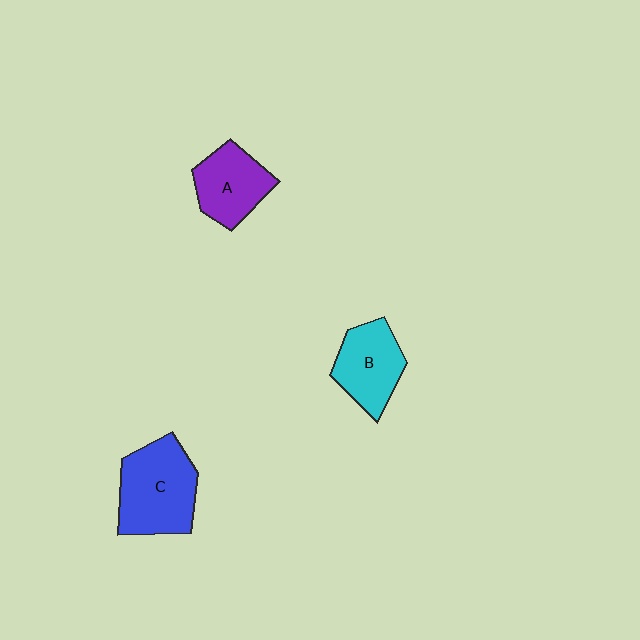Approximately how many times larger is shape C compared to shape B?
Approximately 1.4 times.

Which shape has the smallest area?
Shape A (purple).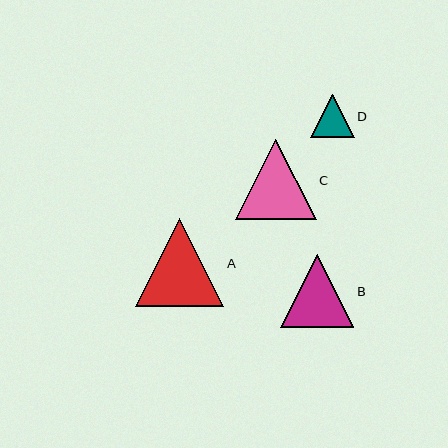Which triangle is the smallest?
Triangle D is the smallest with a size of approximately 43 pixels.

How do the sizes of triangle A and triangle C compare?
Triangle A and triangle C are approximately the same size.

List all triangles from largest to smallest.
From largest to smallest: A, C, B, D.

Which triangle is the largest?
Triangle A is the largest with a size of approximately 88 pixels.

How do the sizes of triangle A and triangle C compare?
Triangle A and triangle C are approximately the same size.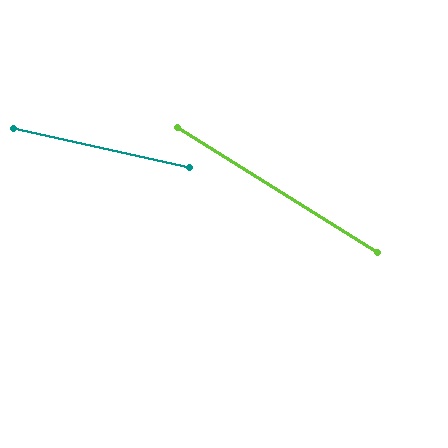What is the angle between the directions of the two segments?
Approximately 19 degrees.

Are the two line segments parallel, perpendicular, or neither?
Neither parallel nor perpendicular — they differ by about 19°.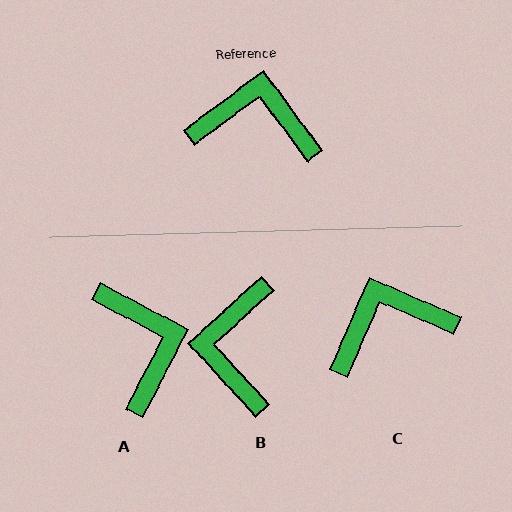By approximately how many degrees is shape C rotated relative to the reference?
Approximately 30 degrees counter-clockwise.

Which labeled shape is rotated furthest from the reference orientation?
B, about 96 degrees away.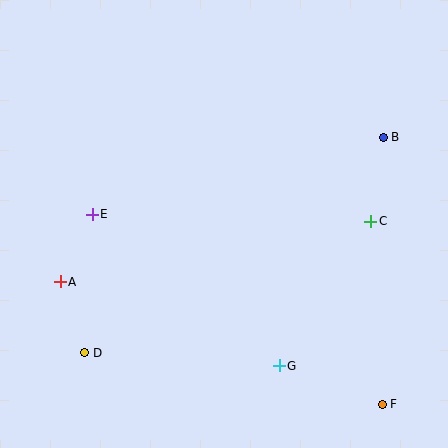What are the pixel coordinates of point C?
Point C is at (371, 221).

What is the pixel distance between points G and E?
The distance between G and E is 241 pixels.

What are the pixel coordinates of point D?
Point D is at (85, 353).